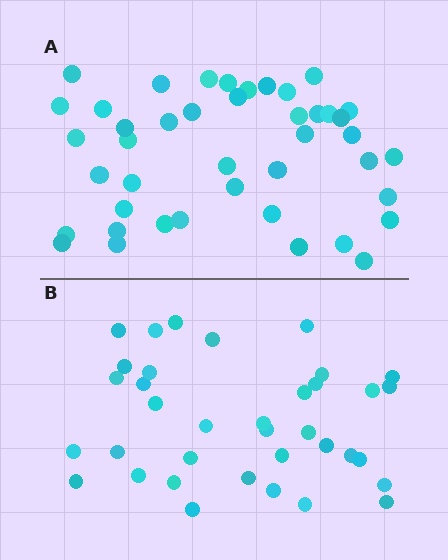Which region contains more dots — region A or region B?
Region A (the top region) has more dots.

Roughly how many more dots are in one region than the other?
Region A has roughly 8 or so more dots than region B.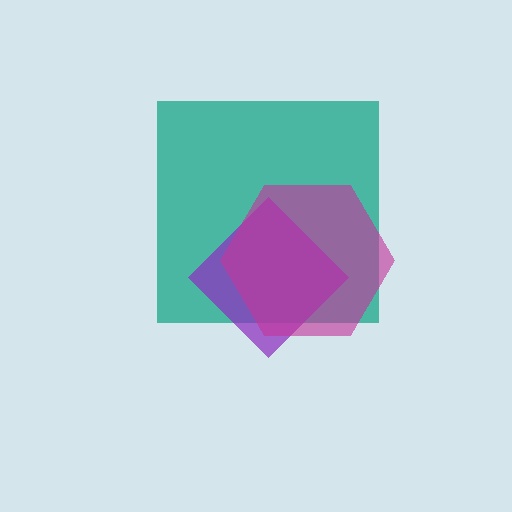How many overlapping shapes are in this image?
There are 3 overlapping shapes in the image.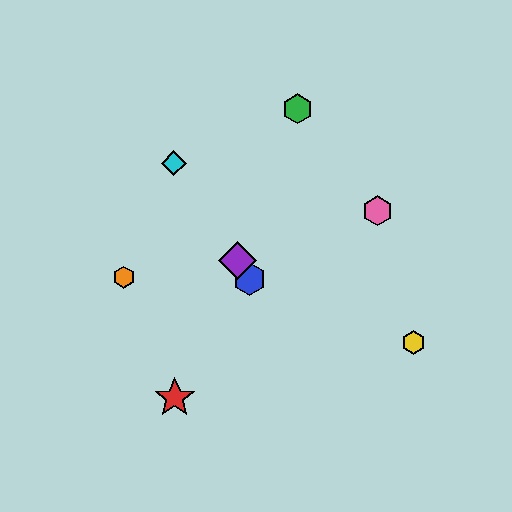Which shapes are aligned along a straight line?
The blue hexagon, the purple diamond, the cyan diamond are aligned along a straight line.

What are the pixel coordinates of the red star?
The red star is at (175, 398).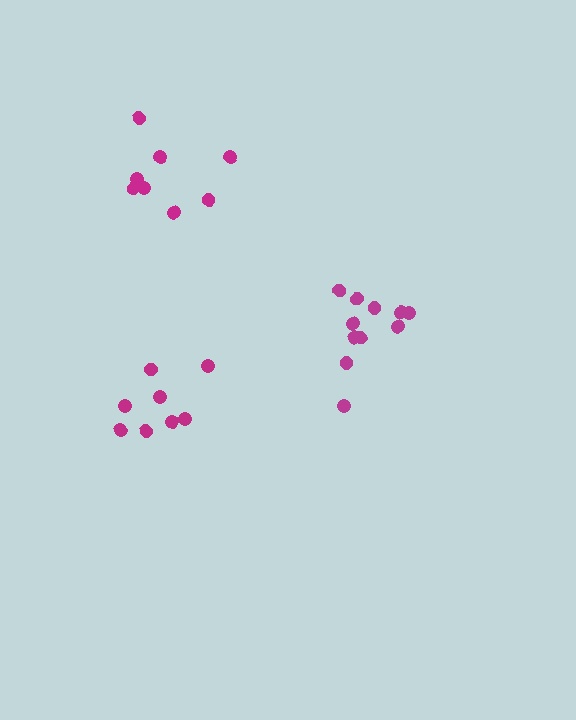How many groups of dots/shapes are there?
There are 3 groups.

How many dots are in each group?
Group 1: 11 dots, Group 2: 8 dots, Group 3: 8 dots (27 total).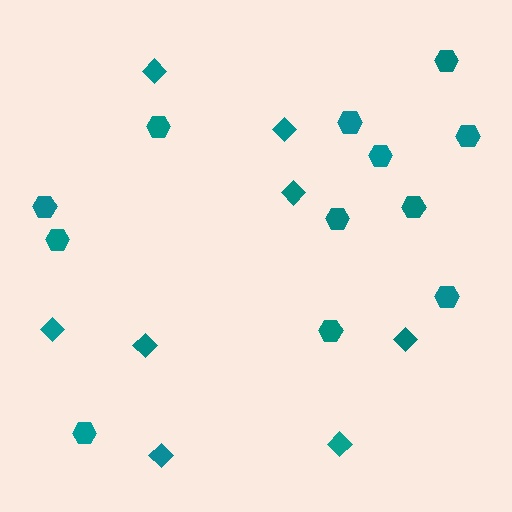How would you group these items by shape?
There are 2 groups: one group of diamonds (8) and one group of hexagons (12).